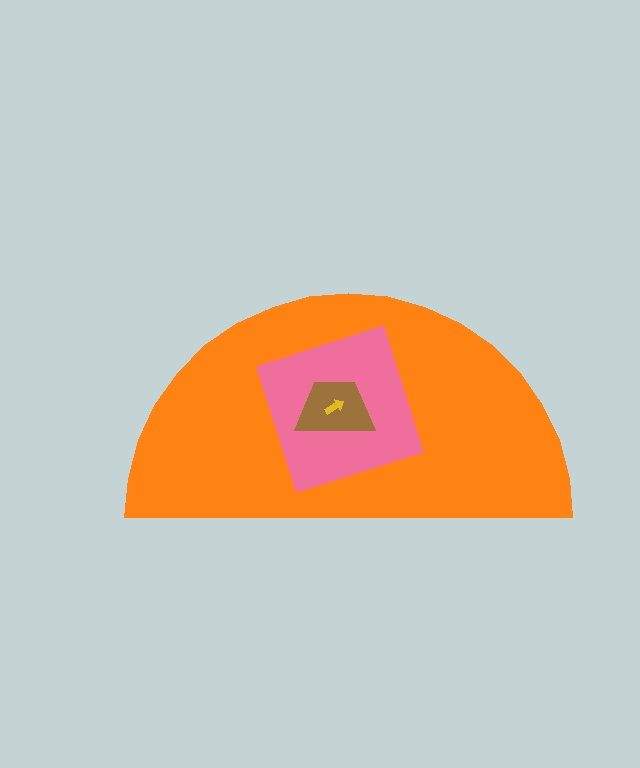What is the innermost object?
The yellow arrow.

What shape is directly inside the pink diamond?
The brown trapezoid.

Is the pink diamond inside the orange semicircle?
Yes.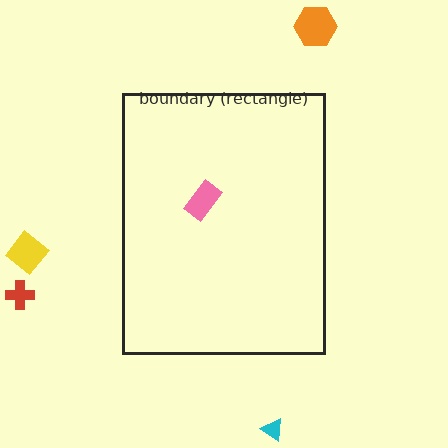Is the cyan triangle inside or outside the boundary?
Outside.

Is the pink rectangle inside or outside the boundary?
Inside.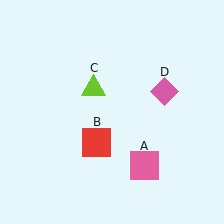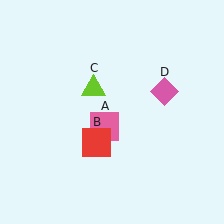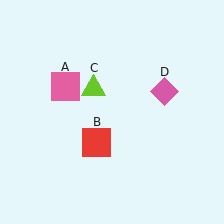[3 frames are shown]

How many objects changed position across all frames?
1 object changed position: pink square (object A).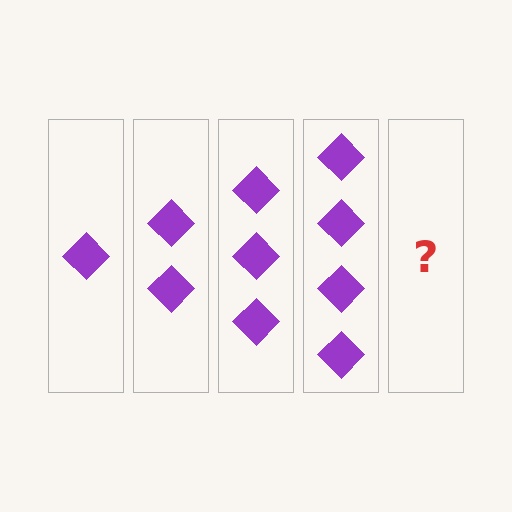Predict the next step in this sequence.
The next step is 5 diamonds.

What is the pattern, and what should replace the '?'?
The pattern is that each step adds one more diamond. The '?' should be 5 diamonds.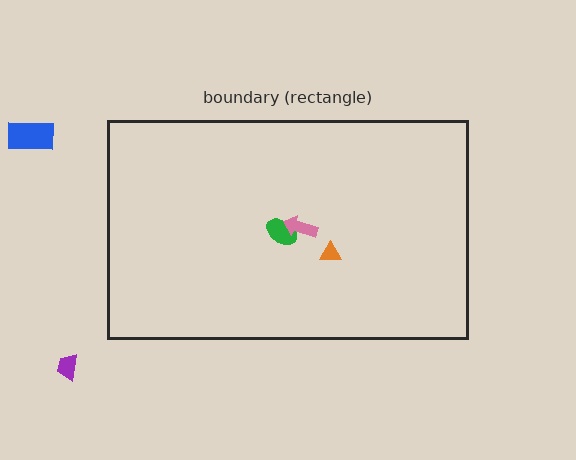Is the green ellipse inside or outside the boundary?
Inside.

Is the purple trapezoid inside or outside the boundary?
Outside.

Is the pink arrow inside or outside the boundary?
Inside.